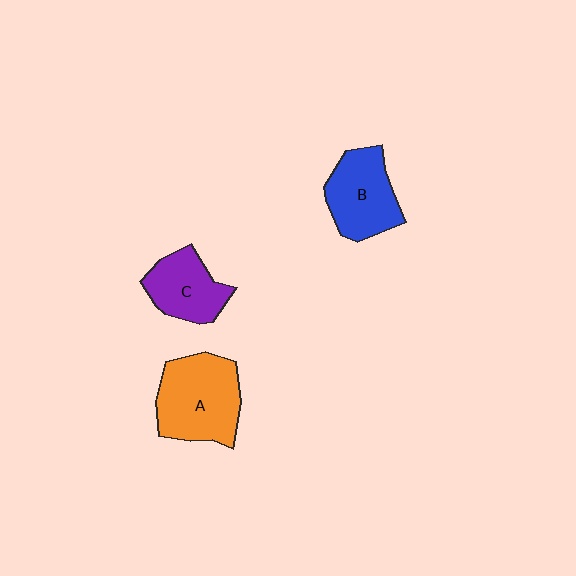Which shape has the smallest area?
Shape C (purple).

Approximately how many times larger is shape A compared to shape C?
Approximately 1.5 times.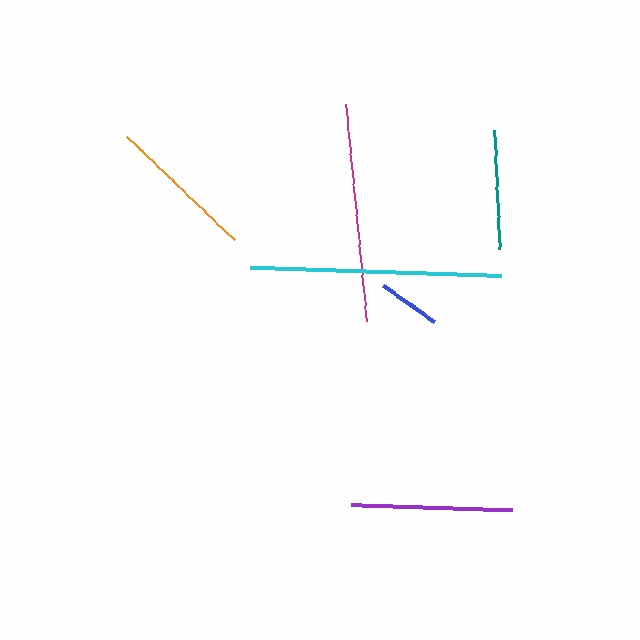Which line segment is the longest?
The cyan line is the longest at approximately 250 pixels.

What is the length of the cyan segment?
The cyan segment is approximately 250 pixels long.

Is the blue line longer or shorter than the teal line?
The teal line is longer than the blue line.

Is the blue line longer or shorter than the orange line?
The orange line is longer than the blue line.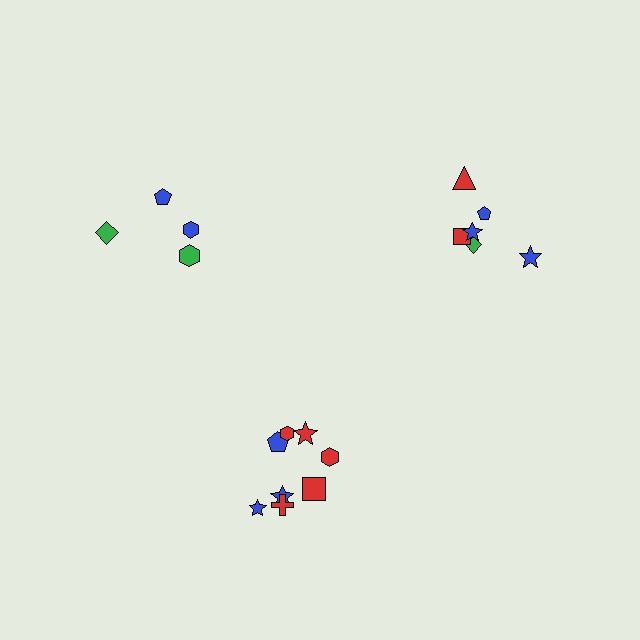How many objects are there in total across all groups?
There are 18 objects.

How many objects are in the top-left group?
There are 4 objects.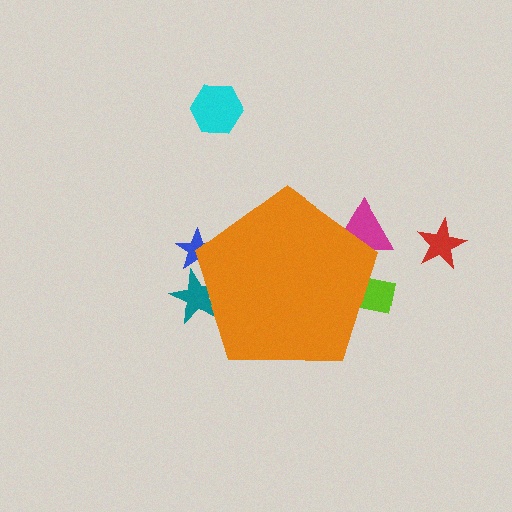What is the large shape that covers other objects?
An orange pentagon.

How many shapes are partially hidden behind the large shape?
4 shapes are partially hidden.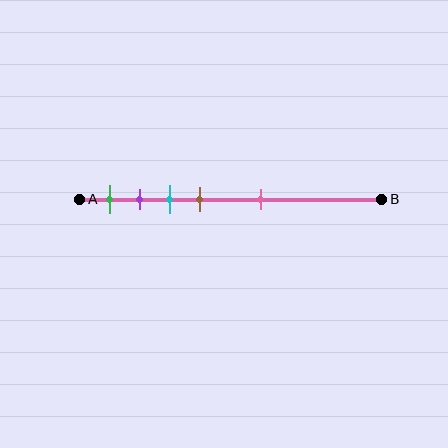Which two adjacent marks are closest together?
The purple and cyan marks are the closest adjacent pair.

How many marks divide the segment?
There are 5 marks dividing the segment.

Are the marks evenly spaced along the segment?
No, the marks are not evenly spaced.